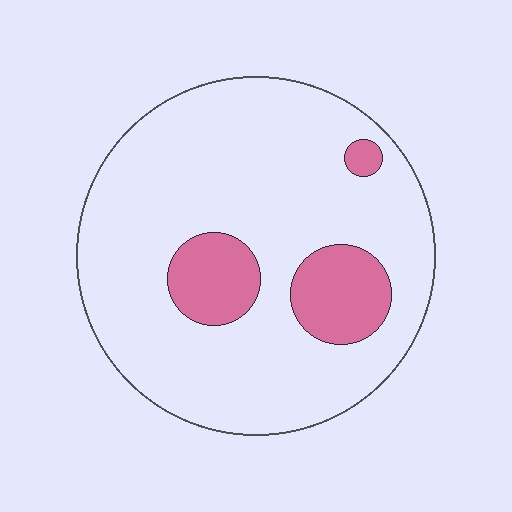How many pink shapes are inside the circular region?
3.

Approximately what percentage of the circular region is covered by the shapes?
Approximately 15%.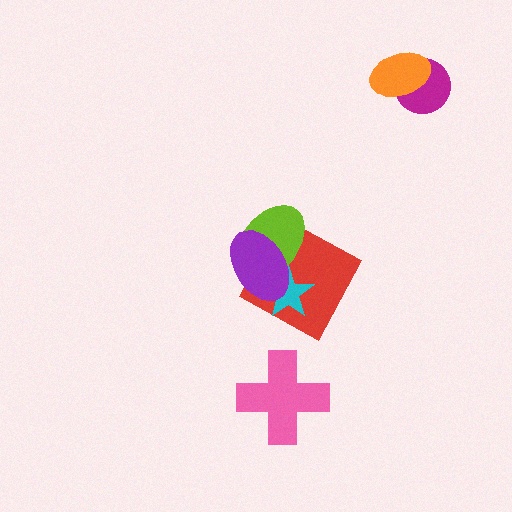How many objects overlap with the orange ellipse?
1 object overlaps with the orange ellipse.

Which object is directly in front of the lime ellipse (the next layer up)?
The cyan star is directly in front of the lime ellipse.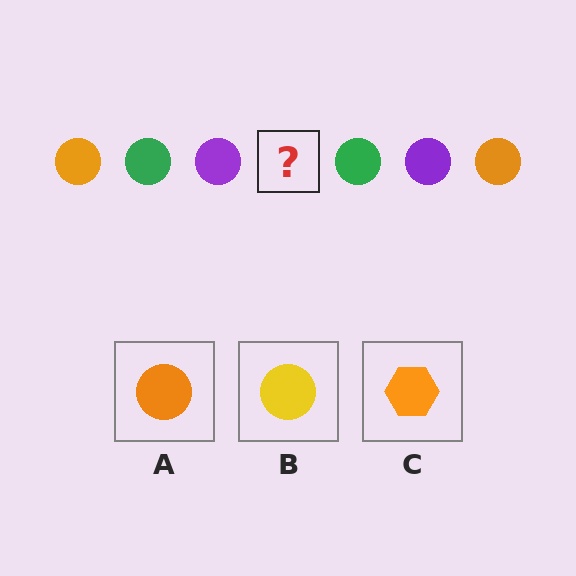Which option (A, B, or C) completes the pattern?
A.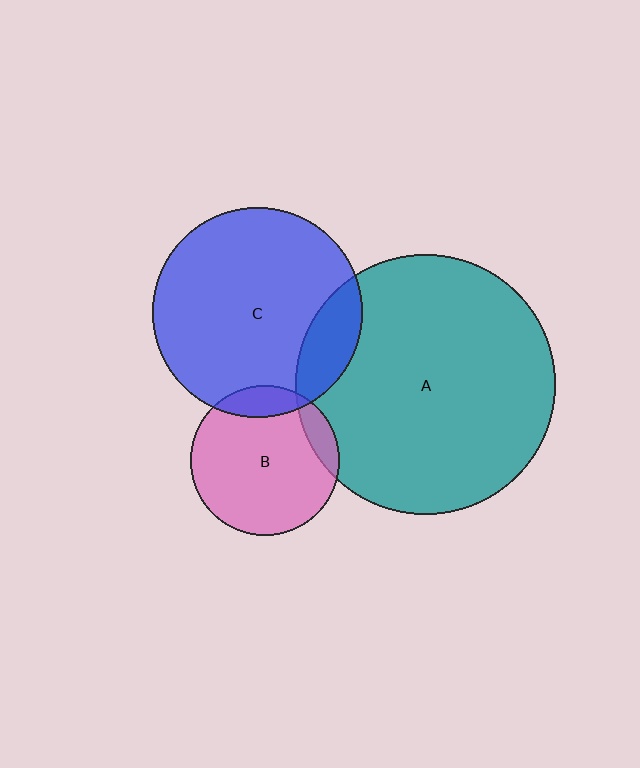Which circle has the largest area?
Circle A (teal).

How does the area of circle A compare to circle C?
Approximately 1.5 times.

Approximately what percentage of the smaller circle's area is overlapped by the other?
Approximately 15%.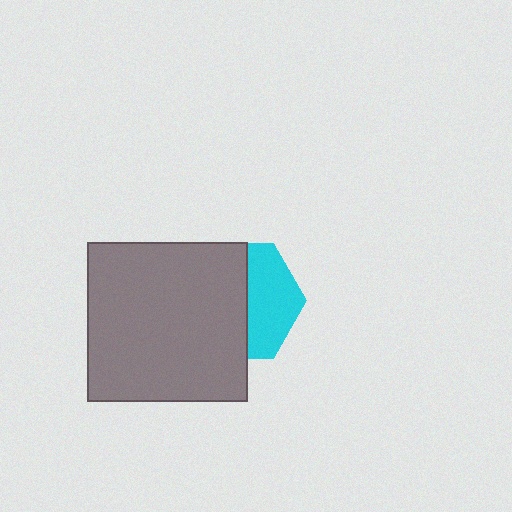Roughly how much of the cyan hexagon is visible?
A small part of it is visible (roughly 43%).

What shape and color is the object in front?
The object in front is a gray square.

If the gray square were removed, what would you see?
You would see the complete cyan hexagon.